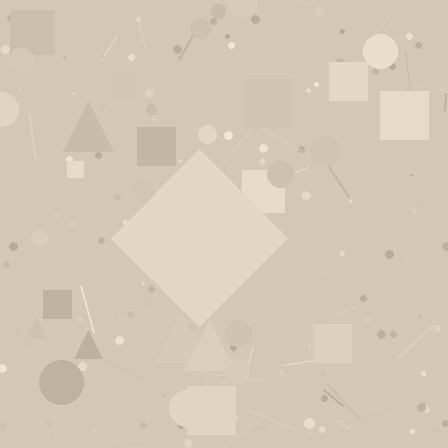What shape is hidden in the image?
A diamond is hidden in the image.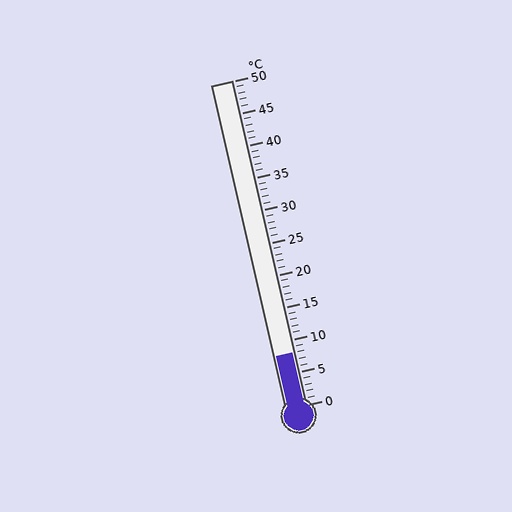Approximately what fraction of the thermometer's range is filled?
The thermometer is filled to approximately 15% of its range.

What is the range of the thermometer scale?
The thermometer scale ranges from 0°C to 50°C.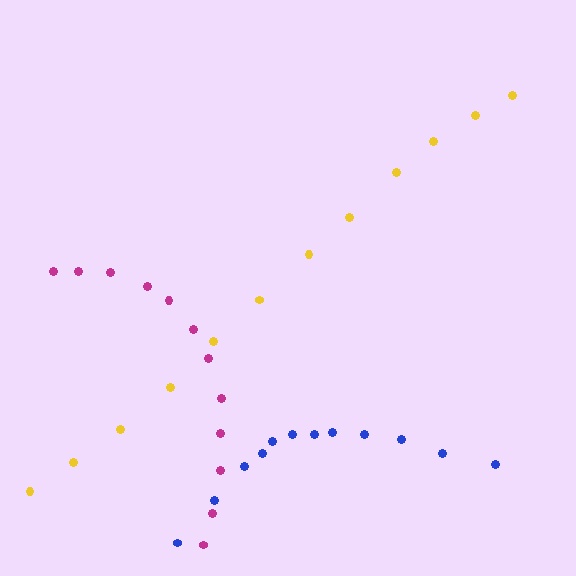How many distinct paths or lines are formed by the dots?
There are 3 distinct paths.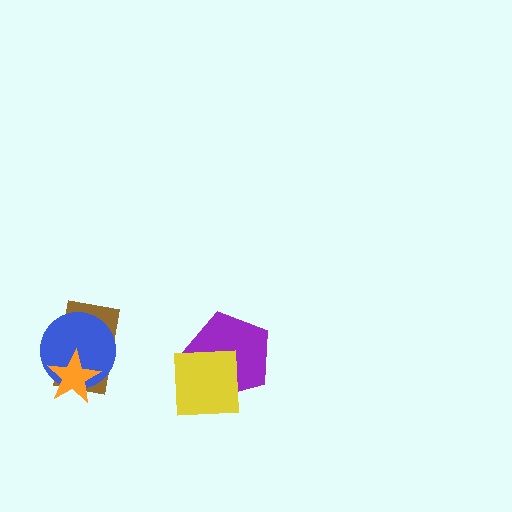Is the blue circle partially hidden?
Yes, it is partially covered by another shape.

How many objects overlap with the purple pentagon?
1 object overlaps with the purple pentagon.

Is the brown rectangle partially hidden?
Yes, it is partially covered by another shape.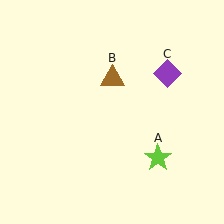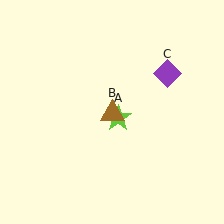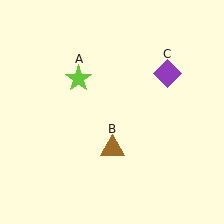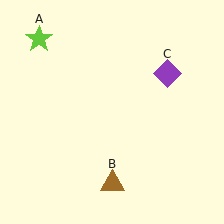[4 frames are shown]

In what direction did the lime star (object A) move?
The lime star (object A) moved up and to the left.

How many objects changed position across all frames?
2 objects changed position: lime star (object A), brown triangle (object B).